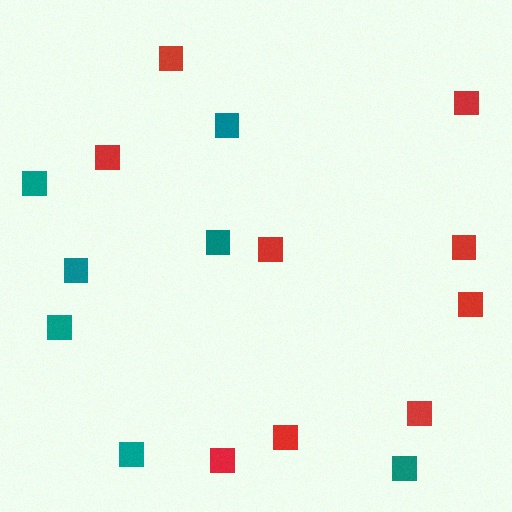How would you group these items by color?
There are 2 groups: one group of red squares (9) and one group of teal squares (7).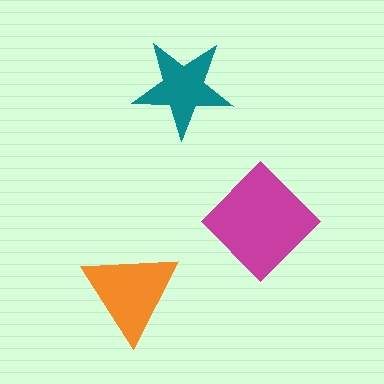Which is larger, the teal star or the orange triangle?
The orange triangle.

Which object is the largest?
The magenta diamond.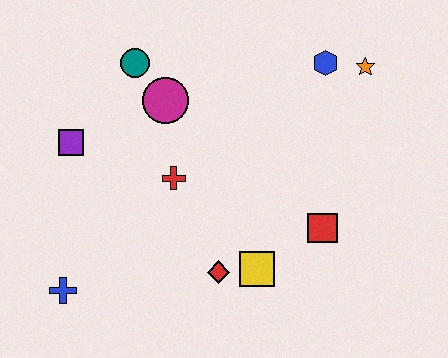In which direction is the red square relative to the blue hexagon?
The red square is below the blue hexagon.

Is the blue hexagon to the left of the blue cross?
No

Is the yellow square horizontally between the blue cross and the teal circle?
No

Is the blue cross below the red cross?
Yes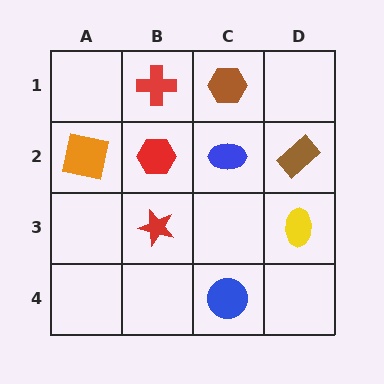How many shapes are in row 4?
1 shape.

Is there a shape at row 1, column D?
No, that cell is empty.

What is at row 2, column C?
A blue ellipse.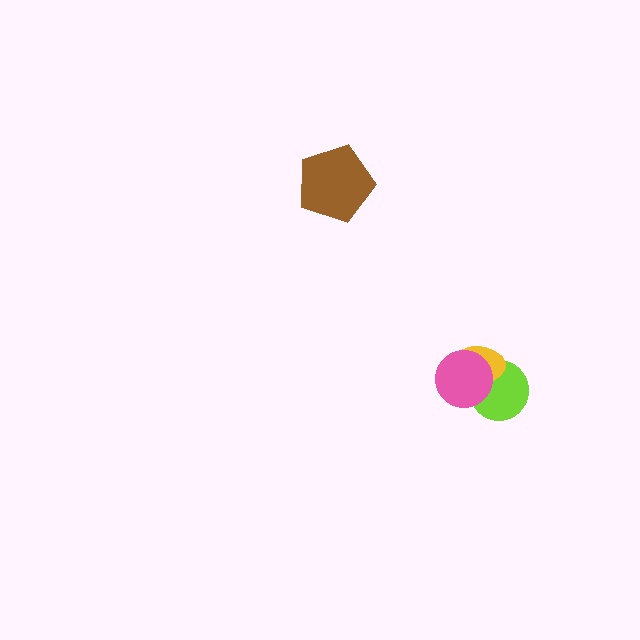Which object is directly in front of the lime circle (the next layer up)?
The yellow ellipse is directly in front of the lime circle.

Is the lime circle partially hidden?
Yes, it is partially covered by another shape.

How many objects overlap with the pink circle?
2 objects overlap with the pink circle.